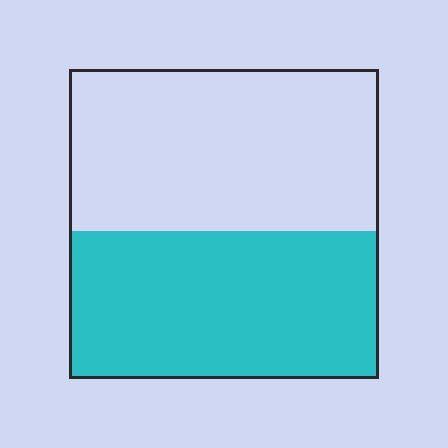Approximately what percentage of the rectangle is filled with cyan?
Approximately 50%.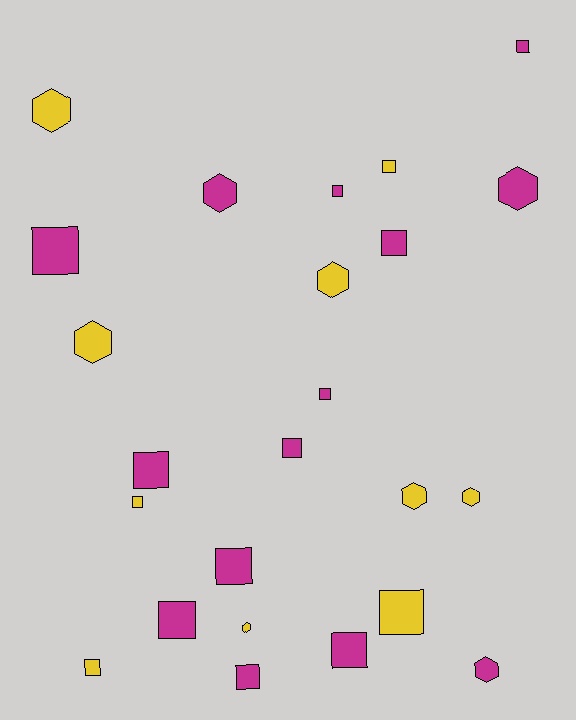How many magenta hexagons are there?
There are 3 magenta hexagons.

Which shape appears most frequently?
Square, with 15 objects.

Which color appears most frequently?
Magenta, with 14 objects.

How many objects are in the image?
There are 24 objects.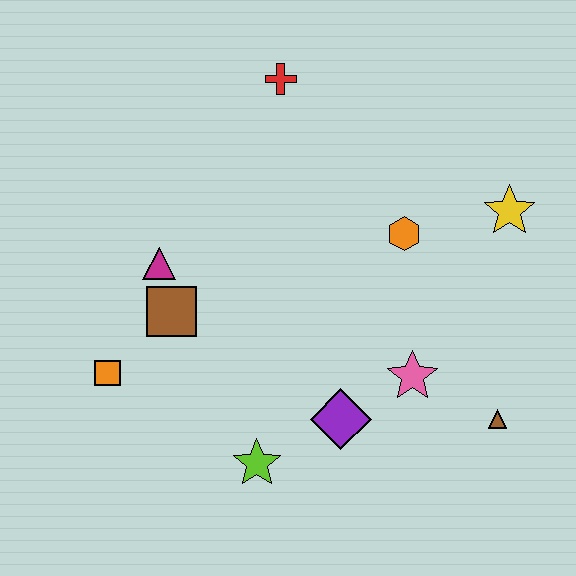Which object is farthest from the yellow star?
The orange square is farthest from the yellow star.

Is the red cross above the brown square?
Yes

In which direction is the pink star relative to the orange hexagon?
The pink star is below the orange hexagon.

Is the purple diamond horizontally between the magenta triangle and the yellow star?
Yes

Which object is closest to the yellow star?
The orange hexagon is closest to the yellow star.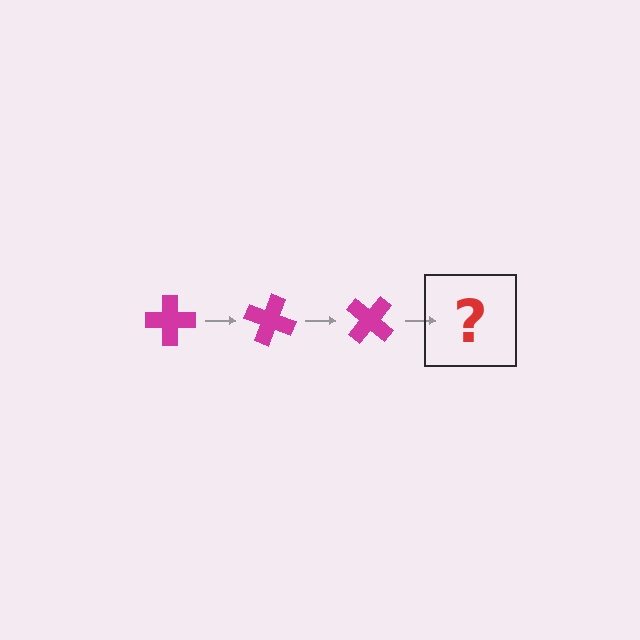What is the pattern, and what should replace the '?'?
The pattern is that the cross rotates 20 degrees each step. The '?' should be a magenta cross rotated 60 degrees.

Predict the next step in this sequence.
The next step is a magenta cross rotated 60 degrees.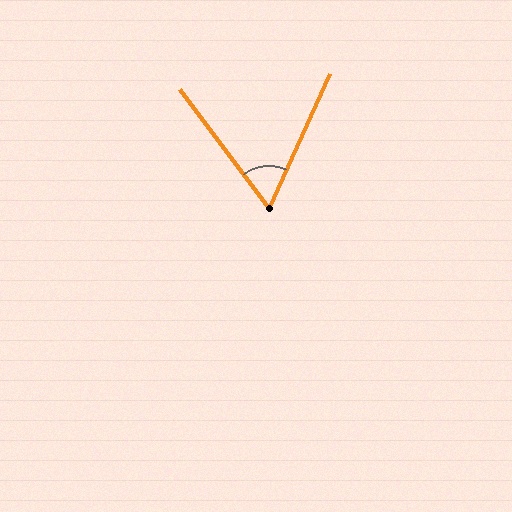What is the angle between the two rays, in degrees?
Approximately 61 degrees.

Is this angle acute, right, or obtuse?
It is acute.